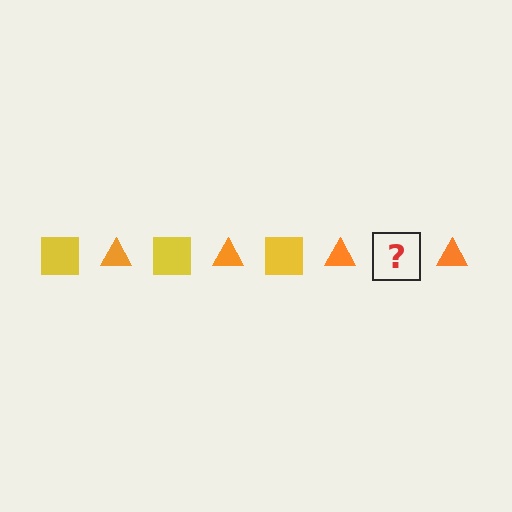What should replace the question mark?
The question mark should be replaced with a yellow square.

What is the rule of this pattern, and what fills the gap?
The rule is that the pattern alternates between yellow square and orange triangle. The gap should be filled with a yellow square.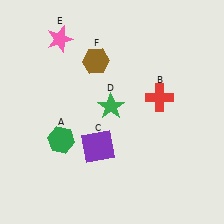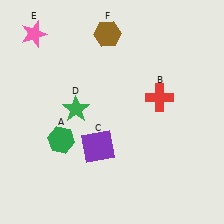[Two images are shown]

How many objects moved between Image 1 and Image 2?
3 objects moved between the two images.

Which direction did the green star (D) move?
The green star (D) moved left.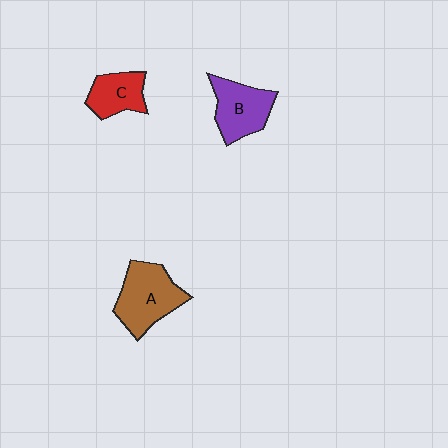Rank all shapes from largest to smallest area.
From largest to smallest: A (brown), B (purple), C (red).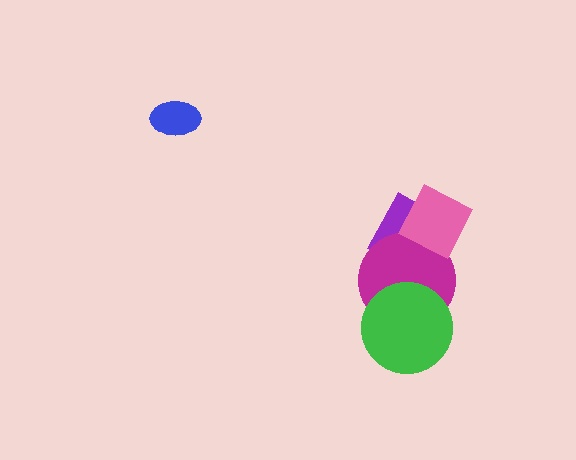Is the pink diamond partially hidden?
No, no other shape covers it.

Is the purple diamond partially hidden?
Yes, it is partially covered by another shape.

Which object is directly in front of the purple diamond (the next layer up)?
The magenta circle is directly in front of the purple diamond.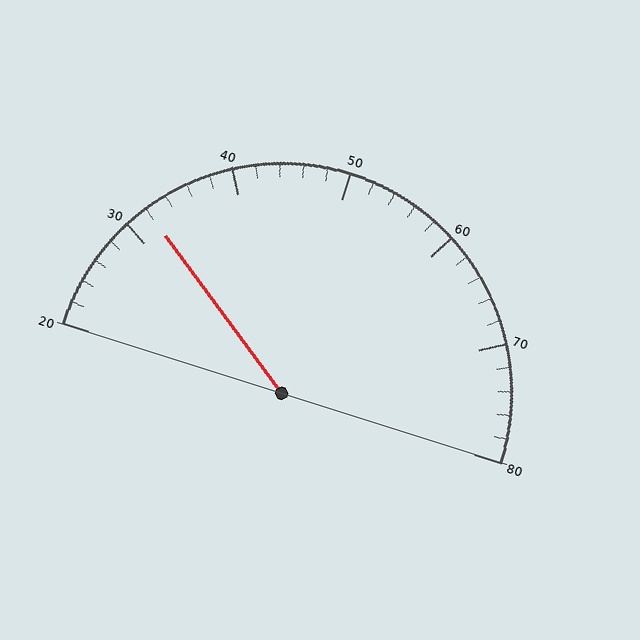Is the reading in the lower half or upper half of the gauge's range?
The reading is in the lower half of the range (20 to 80).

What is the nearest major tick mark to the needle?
The nearest major tick mark is 30.